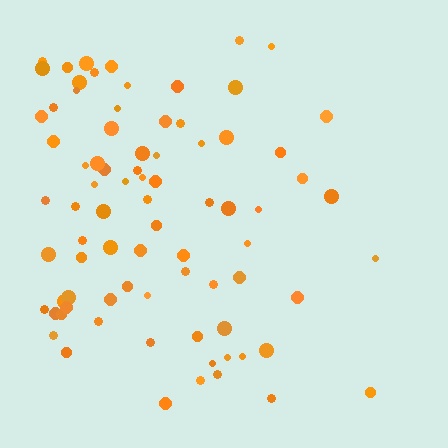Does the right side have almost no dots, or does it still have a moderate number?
Still a moderate number, just noticeably fewer than the left.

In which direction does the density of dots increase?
From right to left, with the left side densest.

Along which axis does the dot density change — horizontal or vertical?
Horizontal.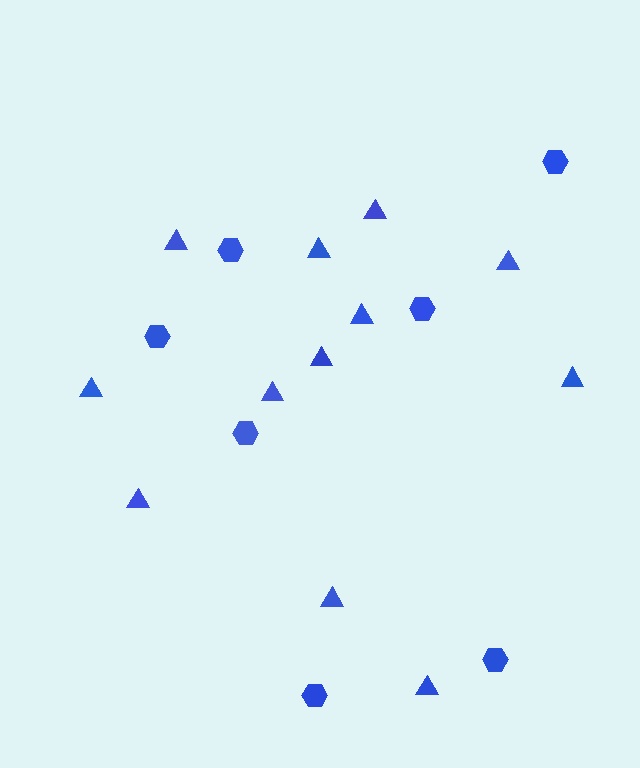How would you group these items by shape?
There are 2 groups: one group of hexagons (7) and one group of triangles (12).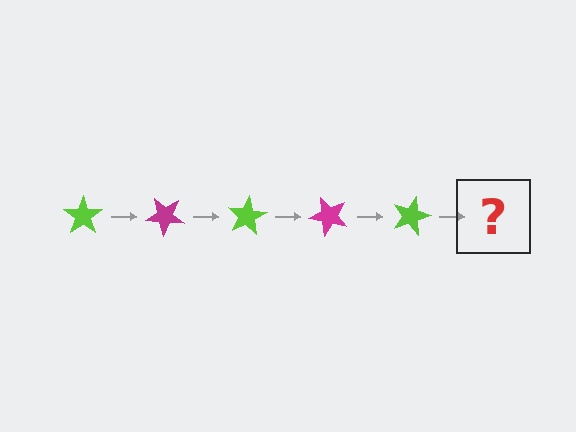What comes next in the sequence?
The next element should be a magenta star, rotated 200 degrees from the start.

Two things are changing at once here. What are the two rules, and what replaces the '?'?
The two rules are that it rotates 40 degrees each step and the color cycles through lime and magenta. The '?' should be a magenta star, rotated 200 degrees from the start.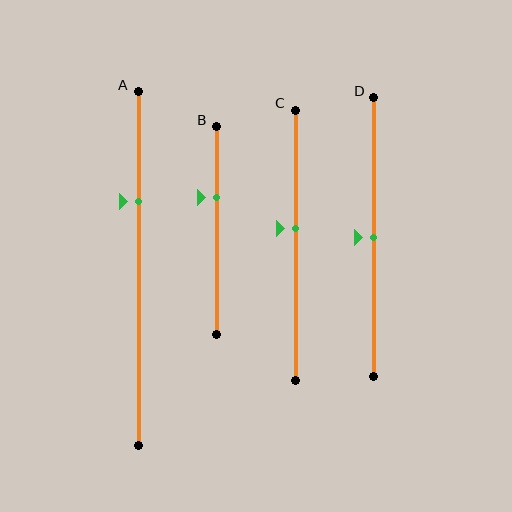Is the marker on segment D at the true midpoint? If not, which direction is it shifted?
Yes, the marker on segment D is at the true midpoint.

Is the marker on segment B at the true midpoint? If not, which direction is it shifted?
No, the marker on segment B is shifted upward by about 16% of the segment length.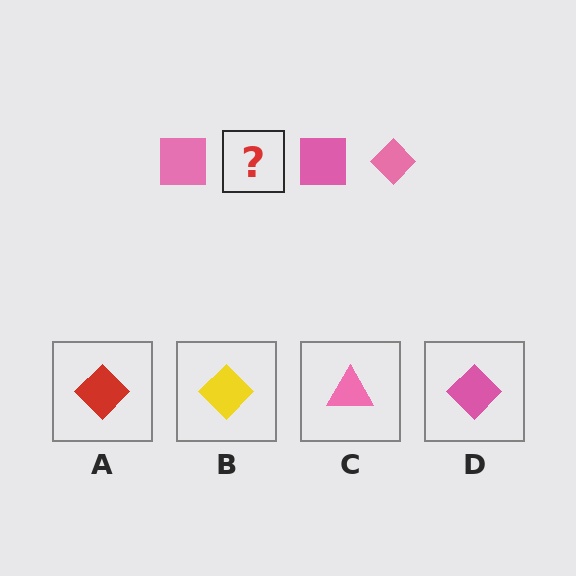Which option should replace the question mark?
Option D.